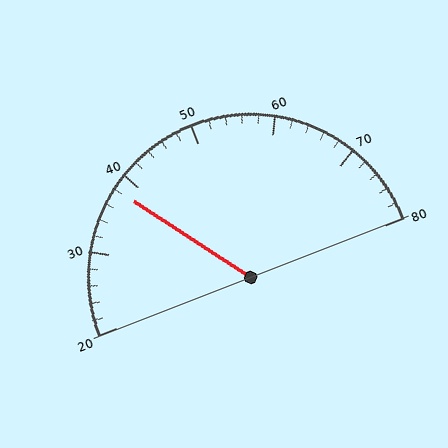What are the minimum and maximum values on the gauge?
The gauge ranges from 20 to 80.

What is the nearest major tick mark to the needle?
The nearest major tick mark is 40.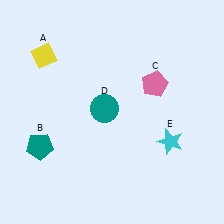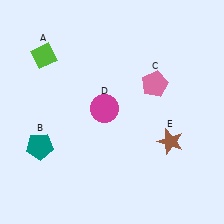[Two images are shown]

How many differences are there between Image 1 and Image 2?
There are 3 differences between the two images.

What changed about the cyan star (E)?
In Image 1, E is cyan. In Image 2, it changed to brown.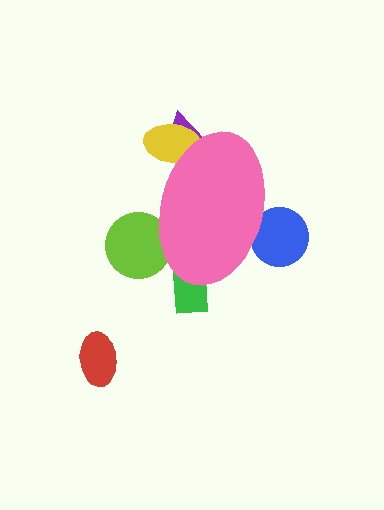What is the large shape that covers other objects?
A pink ellipse.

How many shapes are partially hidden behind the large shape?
5 shapes are partially hidden.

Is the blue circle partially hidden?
Yes, the blue circle is partially hidden behind the pink ellipse.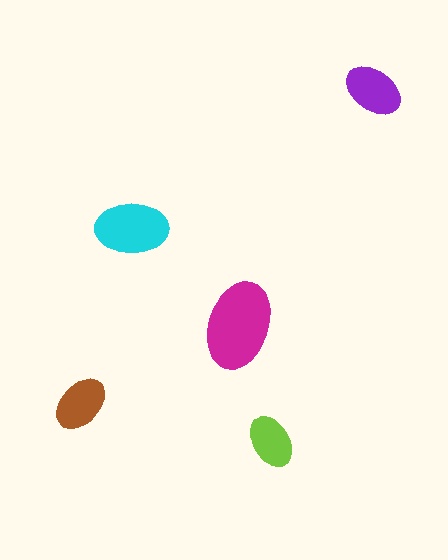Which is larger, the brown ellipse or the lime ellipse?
The brown one.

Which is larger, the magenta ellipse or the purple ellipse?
The magenta one.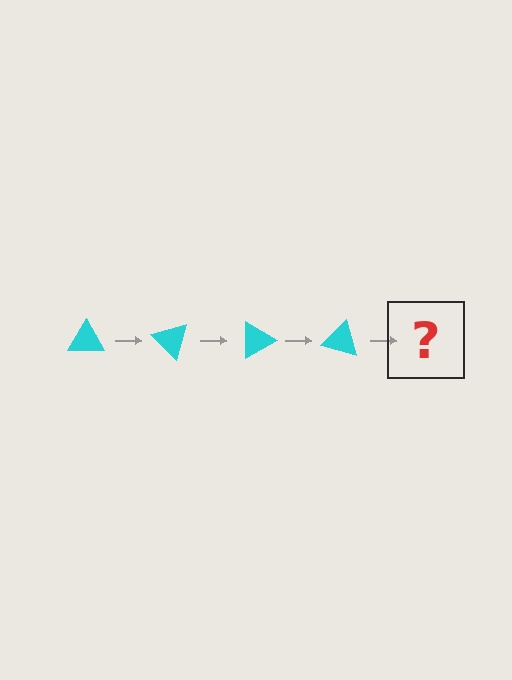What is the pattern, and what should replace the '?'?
The pattern is that the triangle rotates 45 degrees each step. The '?' should be a cyan triangle rotated 180 degrees.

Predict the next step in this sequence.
The next step is a cyan triangle rotated 180 degrees.